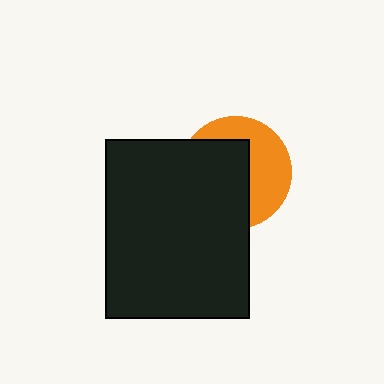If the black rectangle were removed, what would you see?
You would see the complete orange circle.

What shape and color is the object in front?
The object in front is a black rectangle.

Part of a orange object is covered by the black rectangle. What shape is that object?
It is a circle.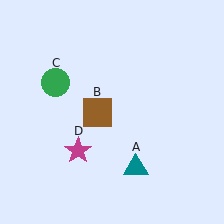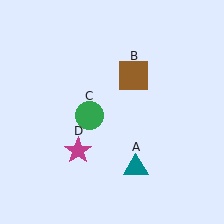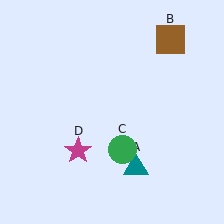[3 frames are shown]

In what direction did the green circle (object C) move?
The green circle (object C) moved down and to the right.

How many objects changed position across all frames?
2 objects changed position: brown square (object B), green circle (object C).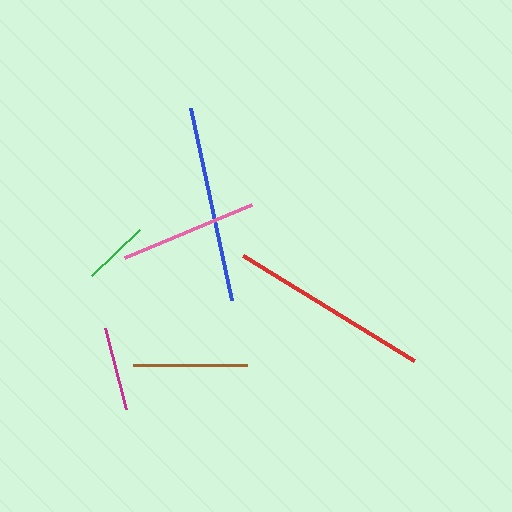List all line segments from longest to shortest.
From longest to shortest: red, blue, pink, brown, magenta, green.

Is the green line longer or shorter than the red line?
The red line is longer than the green line.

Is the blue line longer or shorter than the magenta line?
The blue line is longer than the magenta line.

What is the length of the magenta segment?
The magenta segment is approximately 83 pixels long.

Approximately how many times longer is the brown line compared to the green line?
The brown line is approximately 1.7 times the length of the green line.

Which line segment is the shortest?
The green line is the shortest at approximately 67 pixels.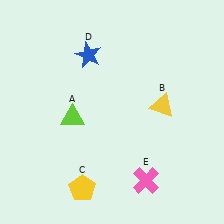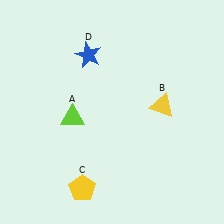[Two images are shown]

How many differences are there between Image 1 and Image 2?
There is 1 difference between the two images.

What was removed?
The pink cross (E) was removed in Image 2.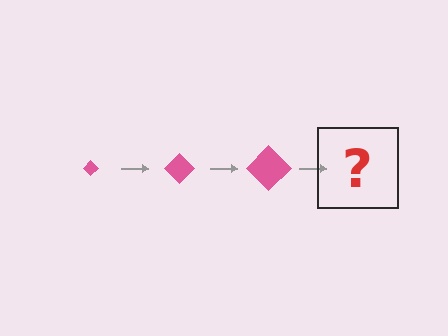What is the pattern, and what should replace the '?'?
The pattern is that the diamond gets progressively larger each step. The '?' should be a pink diamond, larger than the previous one.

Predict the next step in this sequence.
The next step is a pink diamond, larger than the previous one.